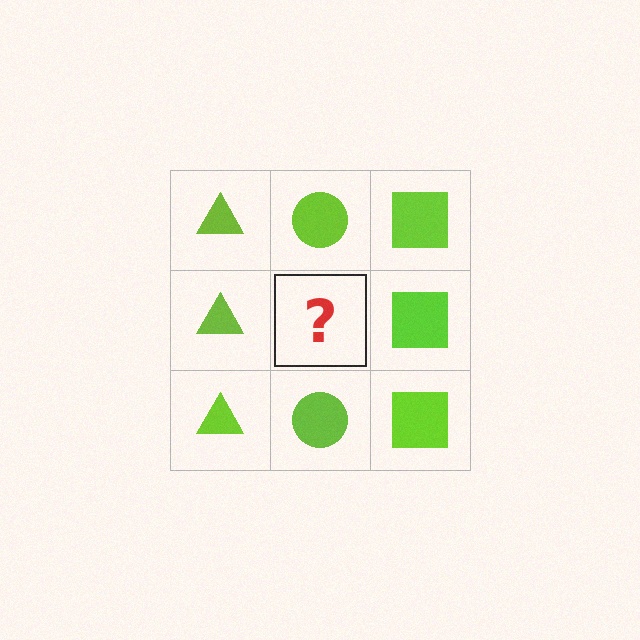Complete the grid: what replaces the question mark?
The question mark should be replaced with a lime circle.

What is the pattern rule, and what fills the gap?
The rule is that each column has a consistent shape. The gap should be filled with a lime circle.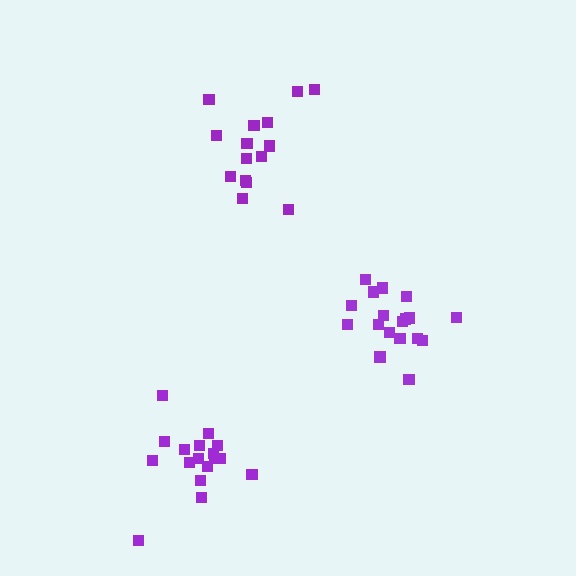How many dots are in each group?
Group 1: 18 dots, Group 2: 15 dots, Group 3: 17 dots (50 total).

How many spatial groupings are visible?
There are 3 spatial groupings.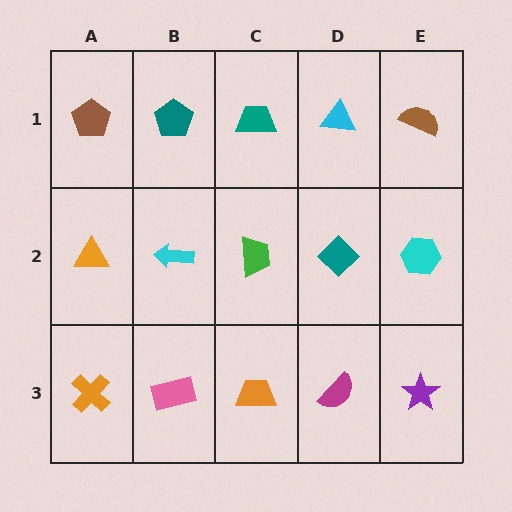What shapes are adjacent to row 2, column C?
A teal trapezoid (row 1, column C), an orange trapezoid (row 3, column C), a cyan arrow (row 2, column B), a teal diamond (row 2, column D).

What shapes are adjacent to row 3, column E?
A cyan hexagon (row 2, column E), a magenta semicircle (row 3, column D).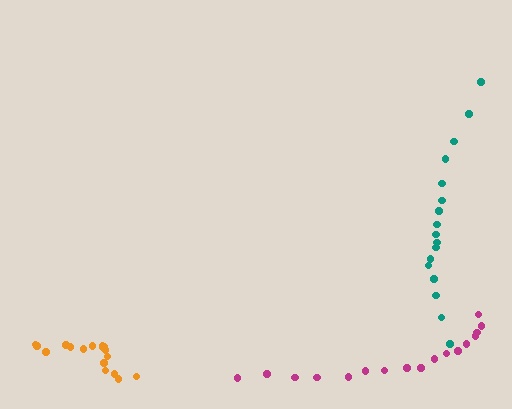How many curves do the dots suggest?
There are 3 distinct paths.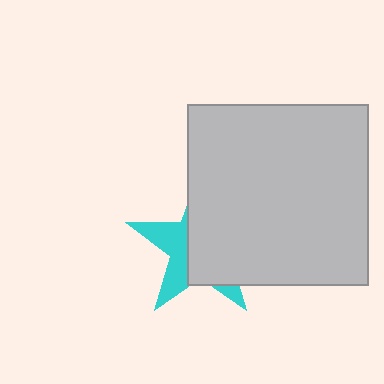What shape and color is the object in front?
The object in front is a light gray square.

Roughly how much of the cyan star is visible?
A small part of it is visible (roughly 38%).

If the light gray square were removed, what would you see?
You would see the complete cyan star.